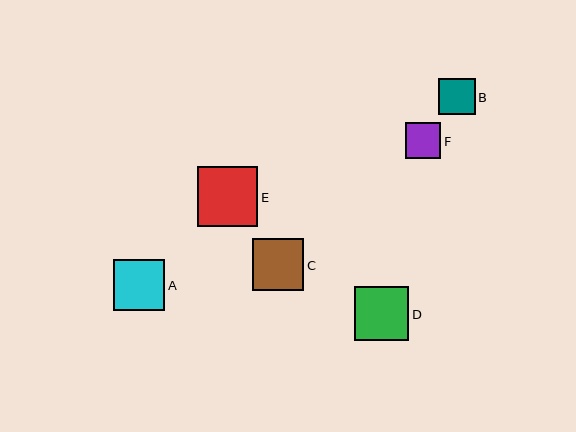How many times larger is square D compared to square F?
Square D is approximately 1.5 times the size of square F.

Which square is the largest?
Square E is the largest with a size of approximately 60 pixels.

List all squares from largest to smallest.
From largest to smallest: E, D, C, A, B, F.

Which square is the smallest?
Square F is the smallest with a size of approximately 36 pixels.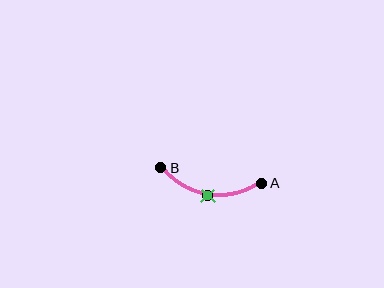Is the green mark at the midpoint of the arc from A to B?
Yes. The green mark lies on the arc at equal arc-length from both A and B — it is the arc midpoint.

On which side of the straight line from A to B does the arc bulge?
The arc bulges below the straight line connecting A and B.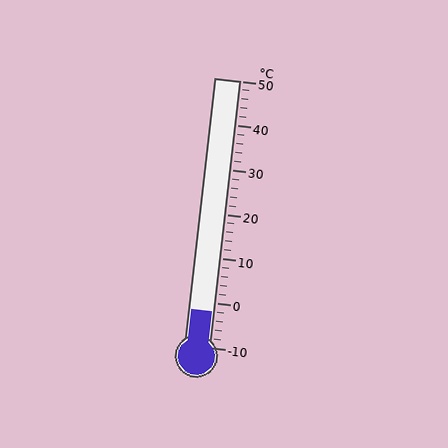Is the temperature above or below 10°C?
The temperature is below 10°C.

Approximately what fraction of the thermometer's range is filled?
The thermometer is filled to approximately 15% of its range.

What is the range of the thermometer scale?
The thermometer scale ranges from -10°C to 50°C.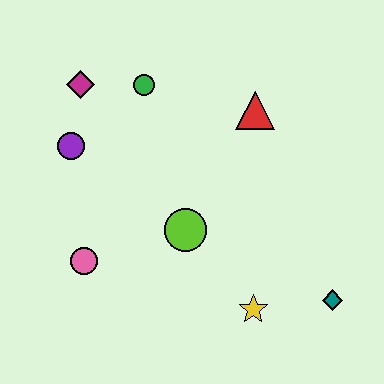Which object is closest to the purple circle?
The magenta diamond is closest to the purple circle.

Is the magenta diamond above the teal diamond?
Yes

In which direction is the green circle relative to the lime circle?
The green circle is above the lime circle.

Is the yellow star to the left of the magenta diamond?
No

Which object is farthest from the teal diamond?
The magenta diamond is farthest from the teal diamond.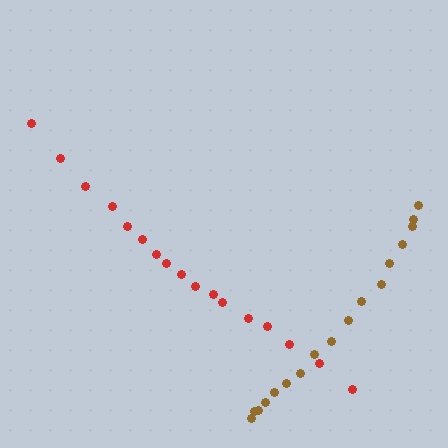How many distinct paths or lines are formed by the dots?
There are 2 distinct paths.